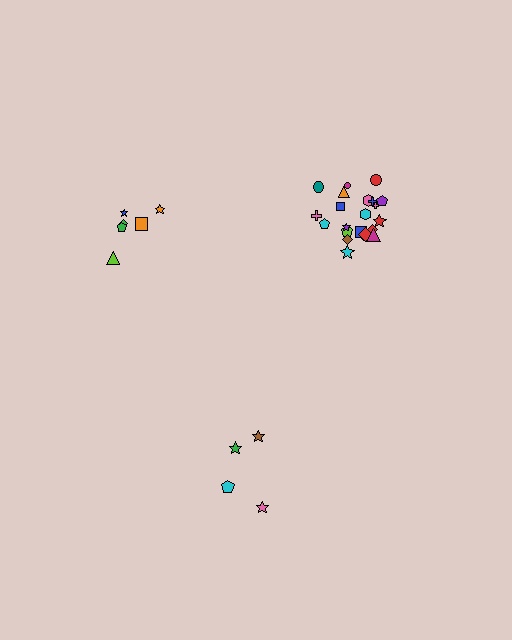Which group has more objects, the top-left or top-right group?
The top-right group.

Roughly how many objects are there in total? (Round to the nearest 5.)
Roughly 30 objects in total.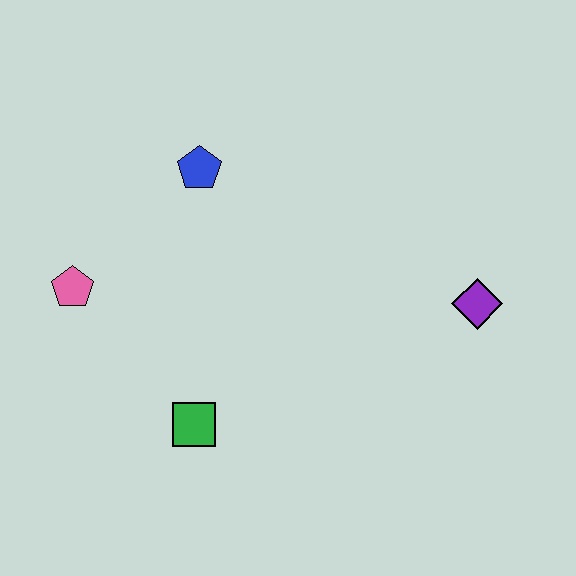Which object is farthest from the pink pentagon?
The purple diamond is farthest from the pink pentagon.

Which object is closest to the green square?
The pink pentagon is closest to the green square.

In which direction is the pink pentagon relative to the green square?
The pink pentagon is above the green square.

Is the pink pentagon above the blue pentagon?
No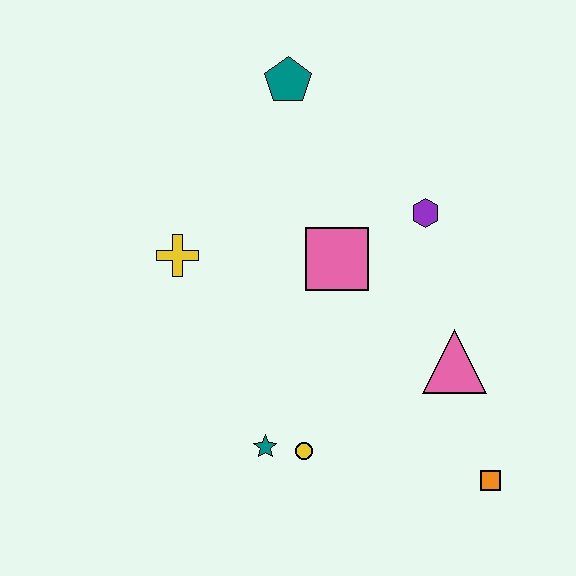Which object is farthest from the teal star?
The teal pentagon is farthest from the teal star.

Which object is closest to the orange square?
The pink triangle is closest to the orange square.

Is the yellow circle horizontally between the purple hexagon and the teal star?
Yes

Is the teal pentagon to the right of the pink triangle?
No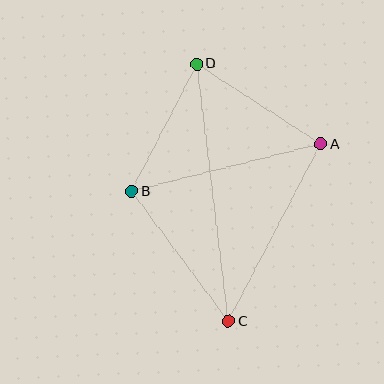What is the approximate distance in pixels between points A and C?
The distance between A and C is approximately 200 pixels.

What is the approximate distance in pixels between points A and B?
The distance between A and B is approximately 195 pixels.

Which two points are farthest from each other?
Points C and D are farthest from each other.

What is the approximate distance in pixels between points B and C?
The distance between B and C is approximately 162 pixels.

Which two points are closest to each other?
Points B and D are closest to each other.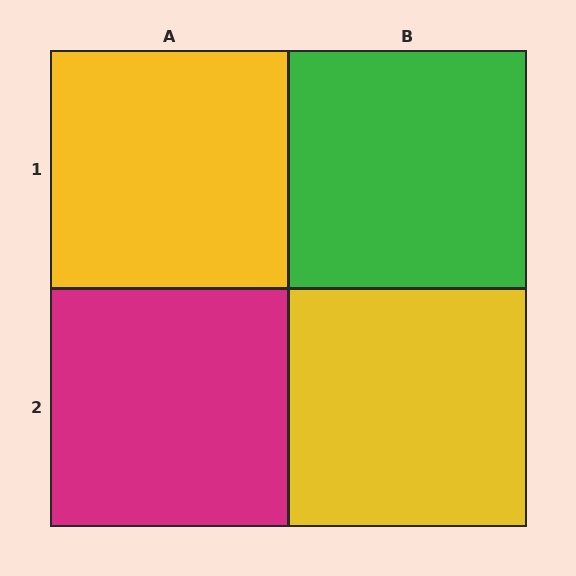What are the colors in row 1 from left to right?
Yellow, green.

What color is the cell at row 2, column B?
Yellow.